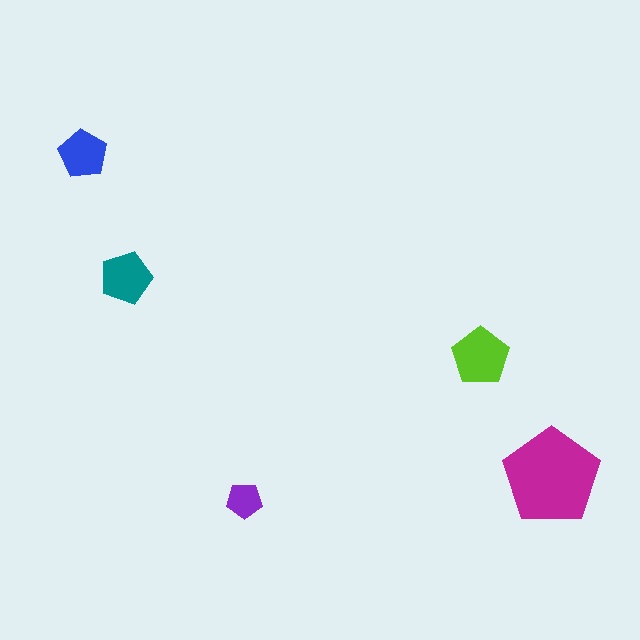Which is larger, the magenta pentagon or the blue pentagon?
The magenta one.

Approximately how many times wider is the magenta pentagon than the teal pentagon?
About 2 times wider.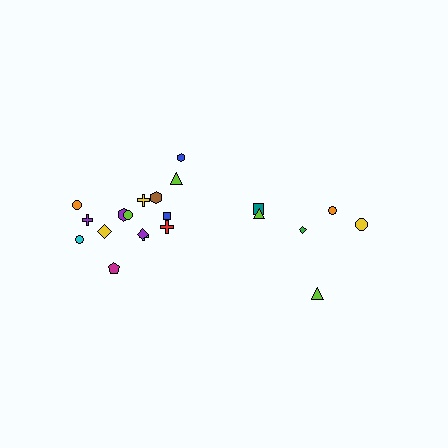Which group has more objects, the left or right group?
The left group.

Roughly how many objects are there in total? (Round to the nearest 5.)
Roughly 20 objects in total.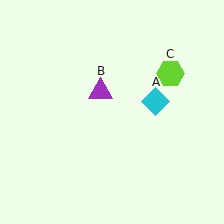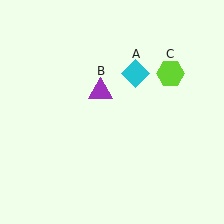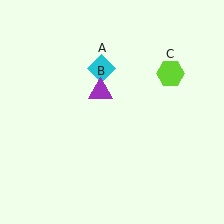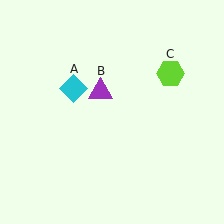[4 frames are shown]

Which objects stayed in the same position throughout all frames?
Purple triangle (object B) and lime hexagon (object C) remained stationary.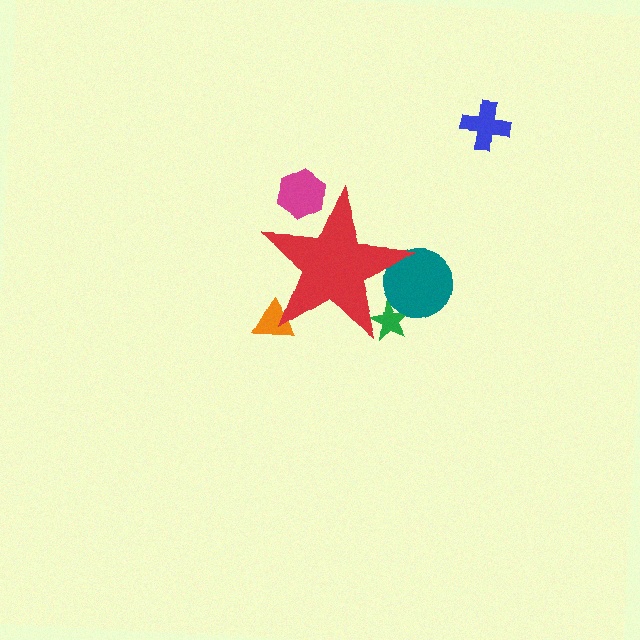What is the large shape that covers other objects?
A red star.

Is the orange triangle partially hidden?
Yes, the orange triangle is partially hidden behind the red star.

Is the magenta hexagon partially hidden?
Yes, the magenta hexagon is partially hidden behind the red star.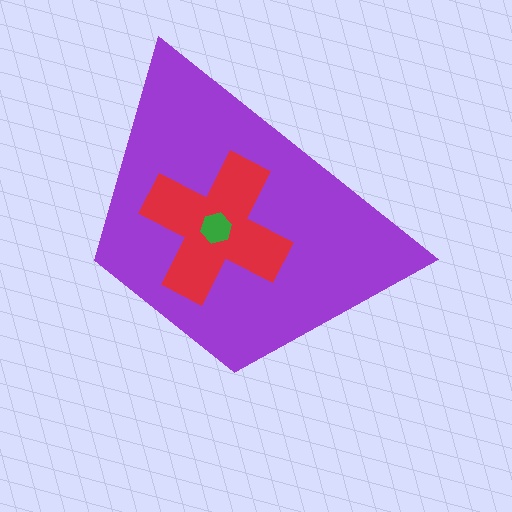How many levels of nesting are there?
3.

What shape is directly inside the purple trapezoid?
The red cross.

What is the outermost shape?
The purple trapezoid.